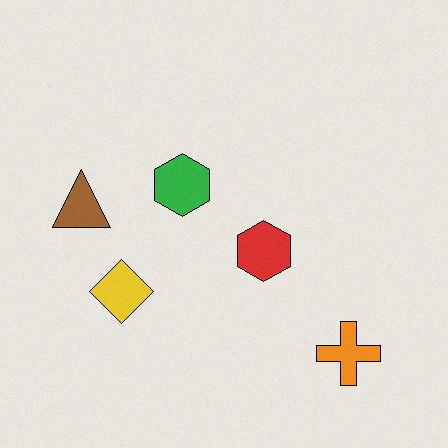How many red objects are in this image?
There is 1 red object.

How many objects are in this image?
There are 5 objects.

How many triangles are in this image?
There is 1 triangle.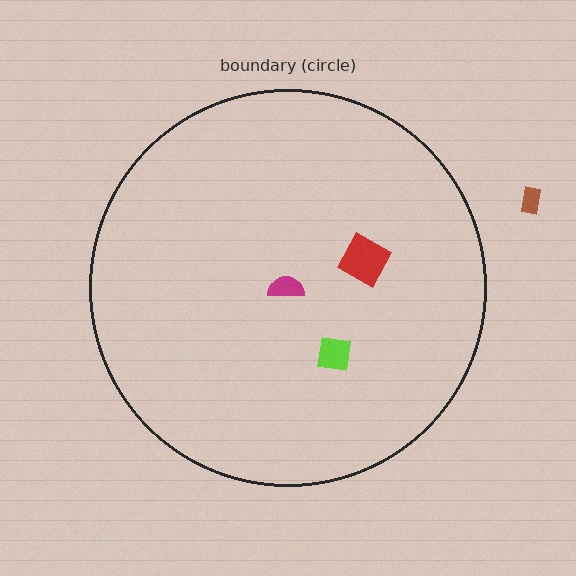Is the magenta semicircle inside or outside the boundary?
Inside.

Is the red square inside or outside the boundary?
Inside.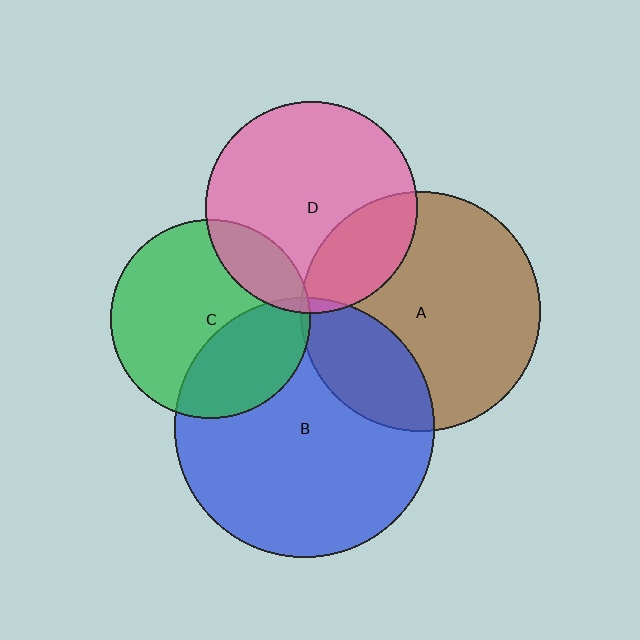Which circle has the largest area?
Circle B (blue).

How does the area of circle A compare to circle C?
Approximately 1.4 times.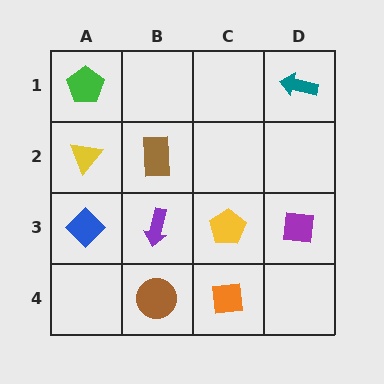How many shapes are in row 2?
2 shapes.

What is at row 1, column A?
A green pentagon.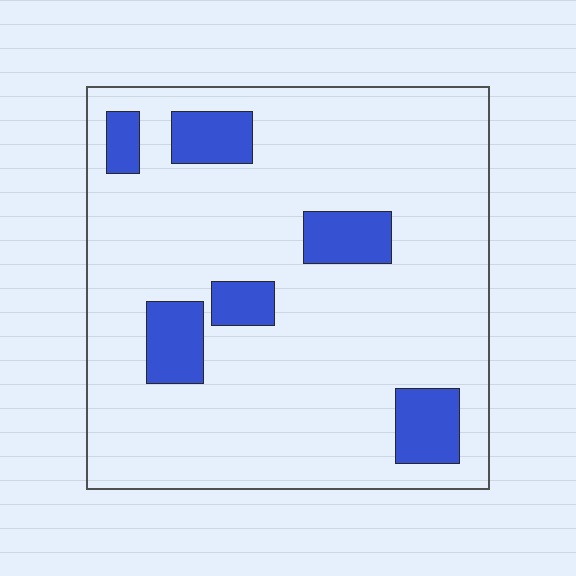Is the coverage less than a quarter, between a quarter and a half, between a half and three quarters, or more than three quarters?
Less than a quarter.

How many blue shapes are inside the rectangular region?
6.